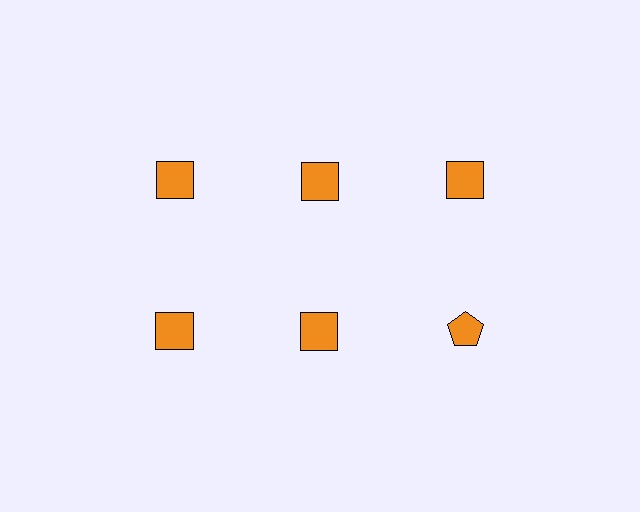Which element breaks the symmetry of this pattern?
The orange pentagon in the second row, center column breaks the symmetry. All other shapes are orange squares.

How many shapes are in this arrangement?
There are 6 shapes arranged in a grid pattern.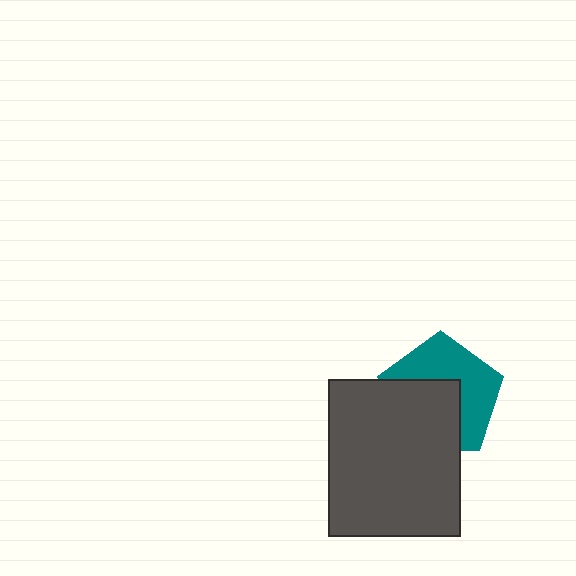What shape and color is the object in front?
The object in front is a dark gray rectangle.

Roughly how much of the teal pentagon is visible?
About half of it is visible (roughly 51%).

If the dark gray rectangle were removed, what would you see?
You would see the complete teal pentagon.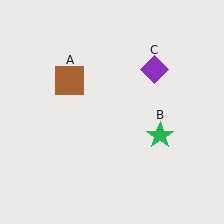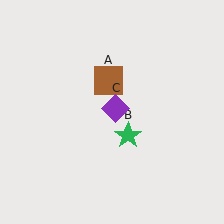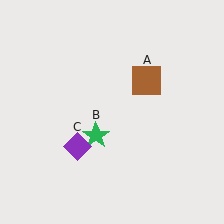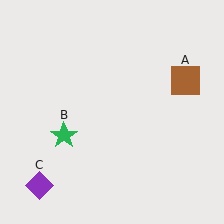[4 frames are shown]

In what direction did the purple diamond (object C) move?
The purple diamond (object C) moved down and to the left.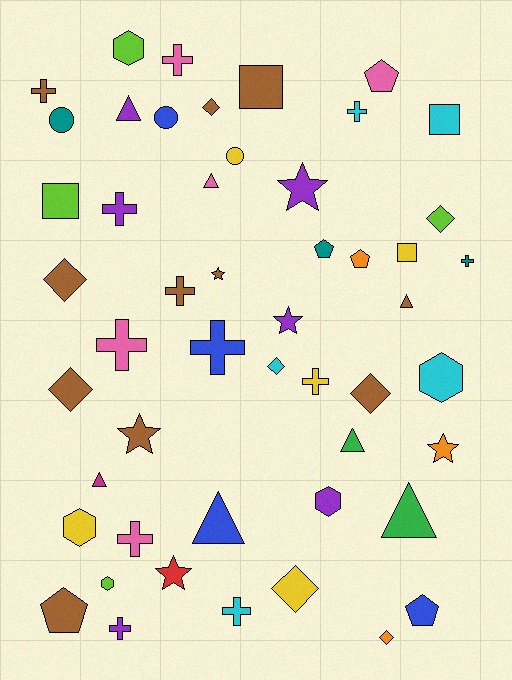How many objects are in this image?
There are 50 objects.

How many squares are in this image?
There are 4 squares.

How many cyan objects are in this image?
There are 5 cyan objects.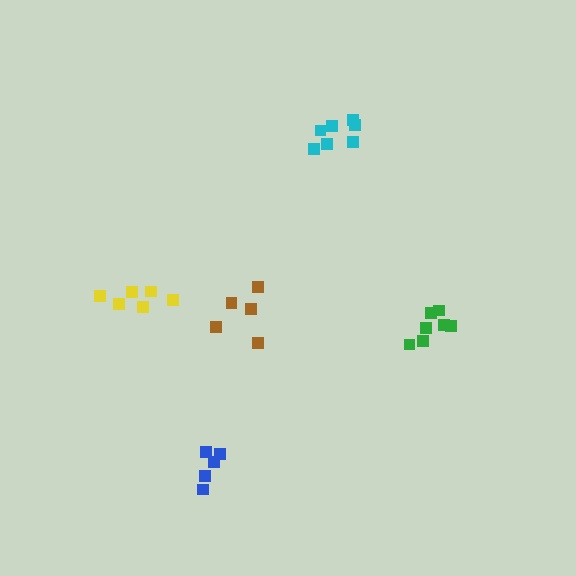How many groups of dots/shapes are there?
There are 5 groups.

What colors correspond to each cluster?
The clusters are colored: brown, green, yellow, cyan, blue.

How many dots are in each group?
Group 1: 5 dots, Group 2: 7 dots, Group 3: 6 dots, Group 4: 7 dots, Group 5: 5 dots (30 total).